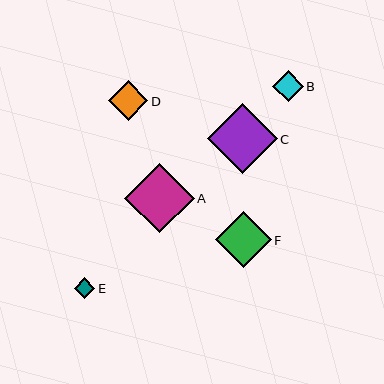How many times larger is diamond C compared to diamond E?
Diamond C is approximately 3.3 times the size of diamond E.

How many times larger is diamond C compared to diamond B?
Diamond C is approximately 2.3 times the size of diamond B.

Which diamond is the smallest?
Diamond E is the smallest with a size of approximately 21 pixels.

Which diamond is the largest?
Diamond C is the largest with a size of approximately 70 pixels.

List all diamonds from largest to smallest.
From largest to smallest: C, A, F, D, B, E.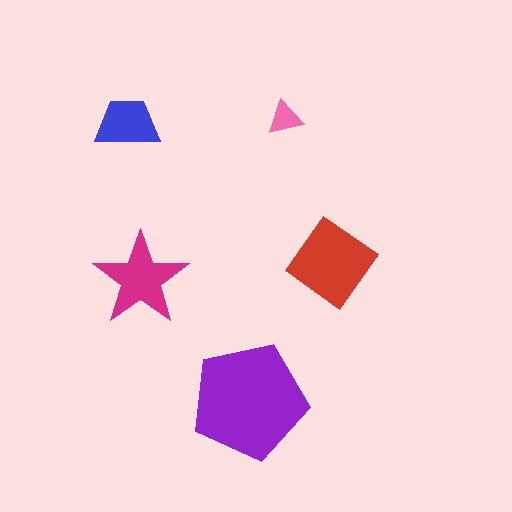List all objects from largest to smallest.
The purple pentagon, the red diamond, the magenta star, the blue trapezoid, the pink triangle.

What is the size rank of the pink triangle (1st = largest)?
5th.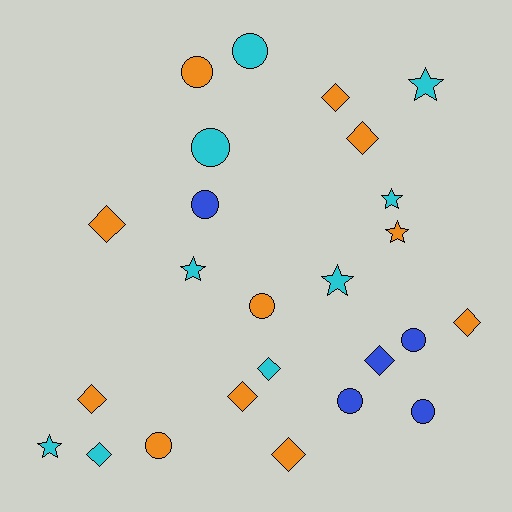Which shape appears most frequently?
Diamond, with 10 objects.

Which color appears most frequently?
Orange, with 11 objects.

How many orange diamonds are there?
There are 7 orange diamonds.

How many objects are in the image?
There are 25 objects.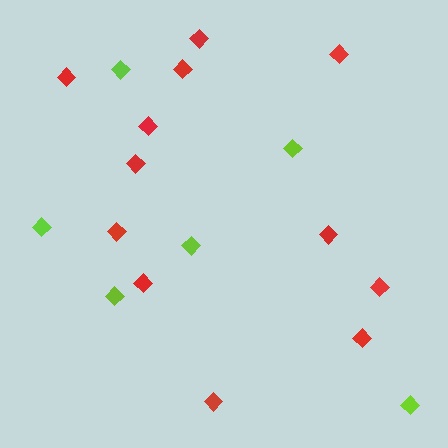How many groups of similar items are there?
There are 2 groups: one group of red diamonds (12) and one group of lime diamonds (6).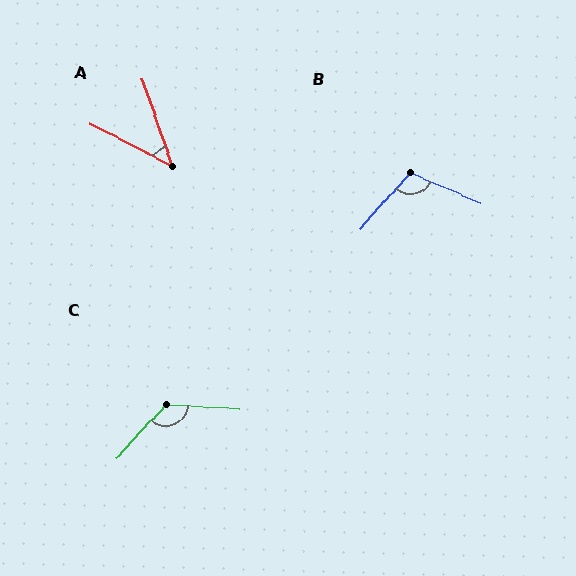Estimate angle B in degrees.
Approximately 108 degrees.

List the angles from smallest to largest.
A (43°), B (108°), C (129°).